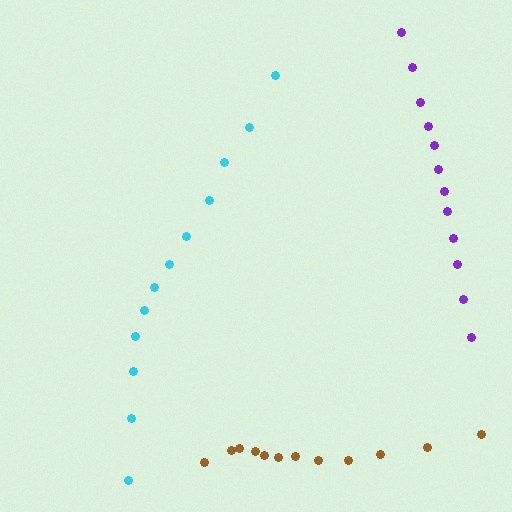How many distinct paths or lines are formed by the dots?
There are 3 distinct paths.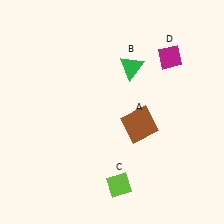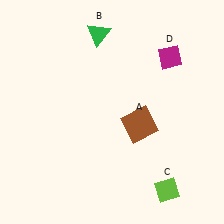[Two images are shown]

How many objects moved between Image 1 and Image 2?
2 objects moved between the two images.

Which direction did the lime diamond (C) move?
The lime diamond (C) moved right.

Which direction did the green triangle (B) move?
The green triangle (B) moved up.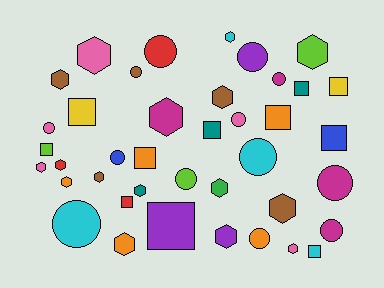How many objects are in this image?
There are 40 objects.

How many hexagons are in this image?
There are 16 hexagons.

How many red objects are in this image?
There are 3 red objects.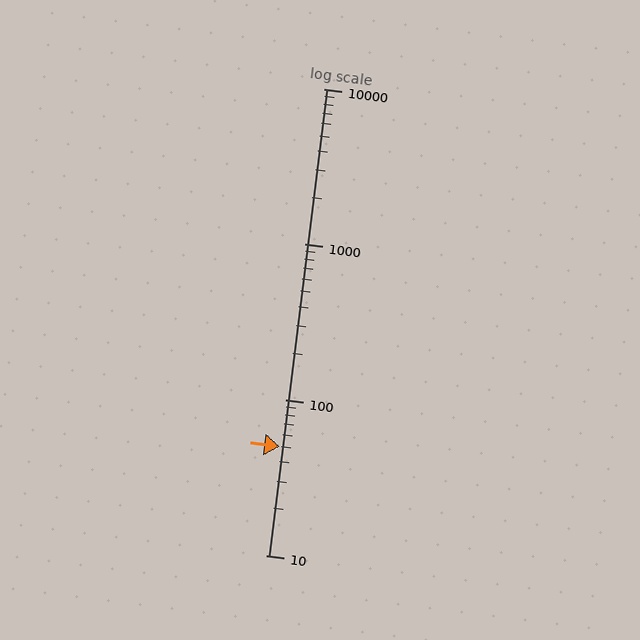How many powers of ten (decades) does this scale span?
The scale spans 3 decades, from 10 to 10000.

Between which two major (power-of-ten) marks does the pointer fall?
The pointer is between 10 and 100.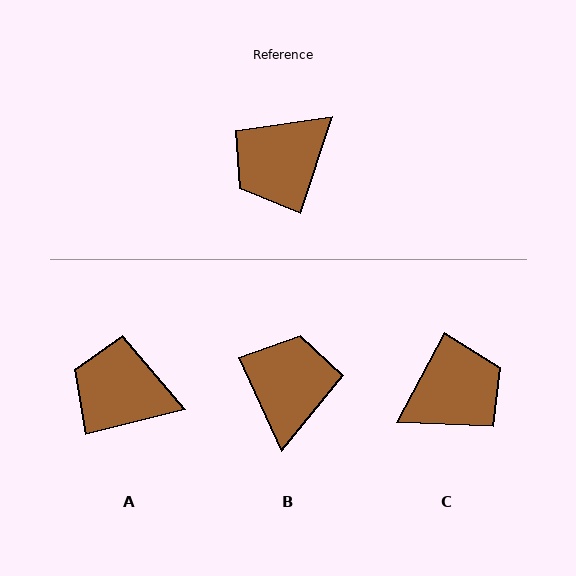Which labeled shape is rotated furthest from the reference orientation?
C, about 170 degrees away.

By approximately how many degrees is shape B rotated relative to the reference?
Approximately 137 degrees clockwise.